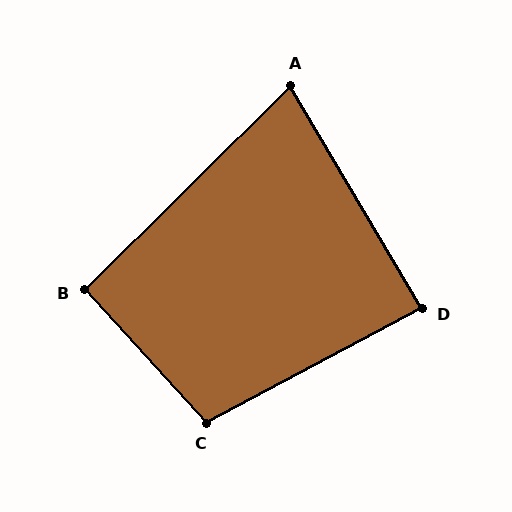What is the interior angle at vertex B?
Approximately 92 degrees (approximately right).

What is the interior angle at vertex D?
Approximately 88 degrees (approximately right).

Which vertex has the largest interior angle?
C, at approximately 104 degrees.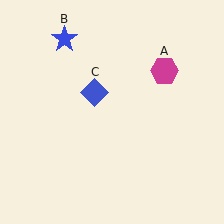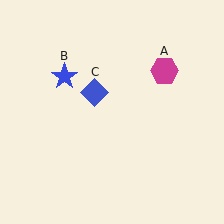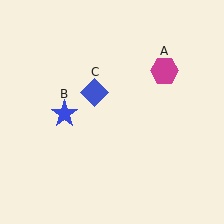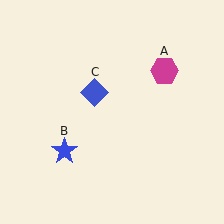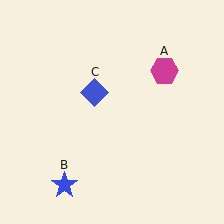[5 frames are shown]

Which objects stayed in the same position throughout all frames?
Magenta hexagon (object A) and blue diamond (object C) remained stationary.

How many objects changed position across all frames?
1 object changed position: blue star (object B).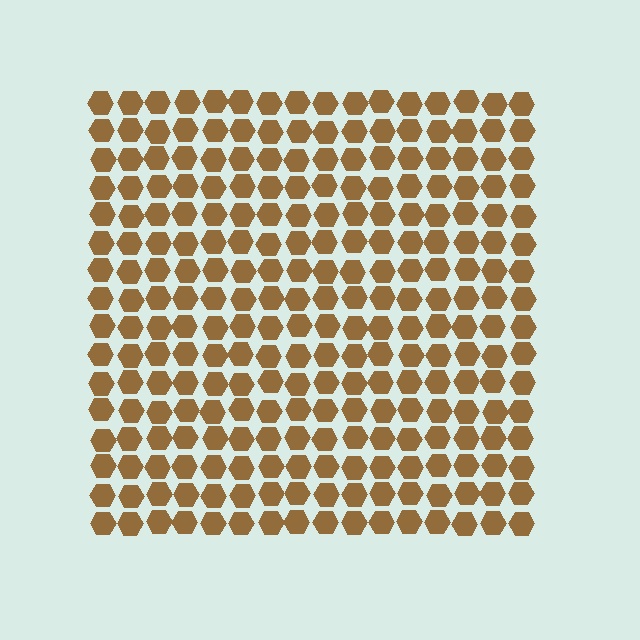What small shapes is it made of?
It is made of small hexagons.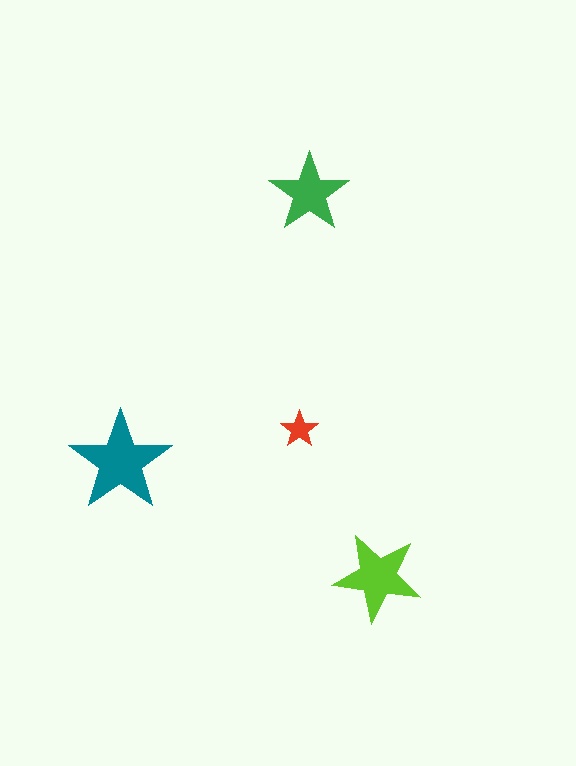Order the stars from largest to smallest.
the teal one, the lime one, the green one, the red one.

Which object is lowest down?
The lime star is bottommost.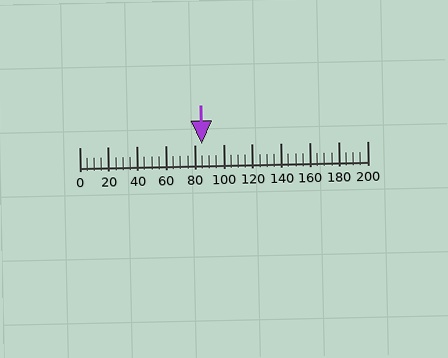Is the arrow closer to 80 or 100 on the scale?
The arrow is closer to 80.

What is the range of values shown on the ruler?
The ruler shows values from 0 to 200.